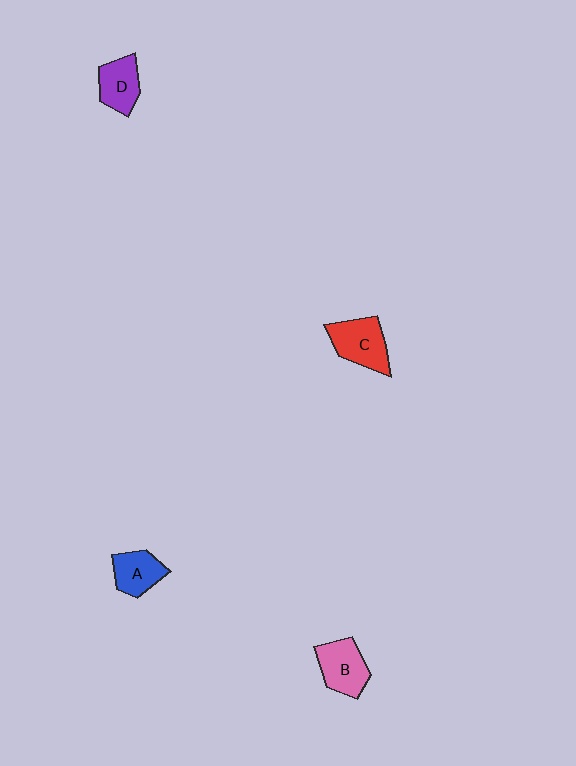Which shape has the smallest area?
Shape A (blue).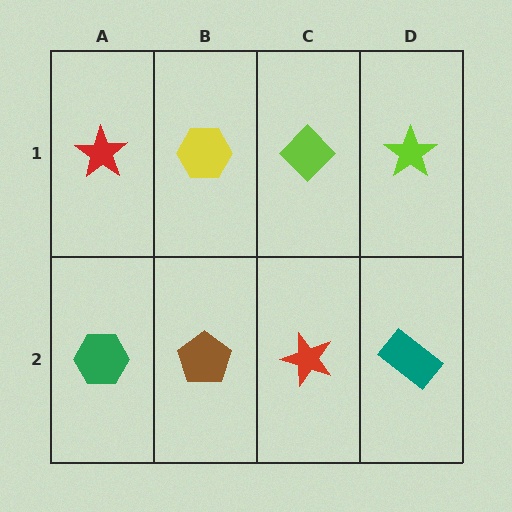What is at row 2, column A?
A green hexagon.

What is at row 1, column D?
A lime star.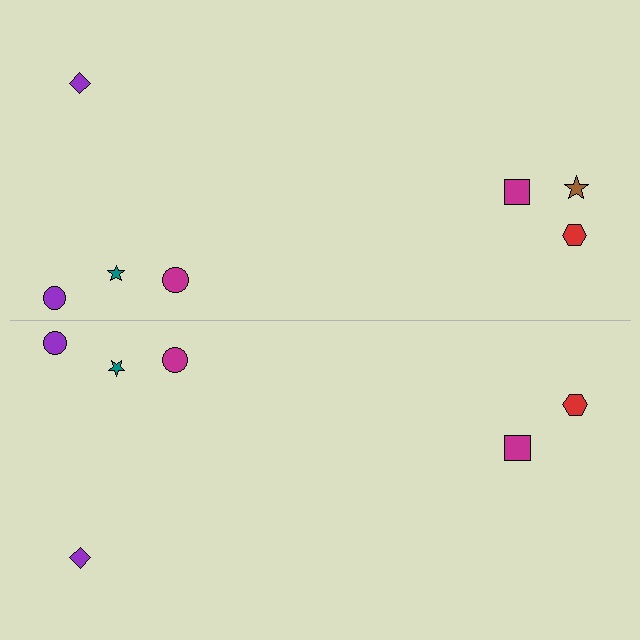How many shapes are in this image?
There are 13 shapes in this image.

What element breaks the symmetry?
A brown star is missing from the bottom side.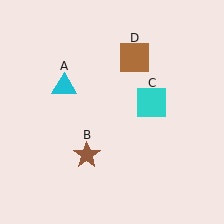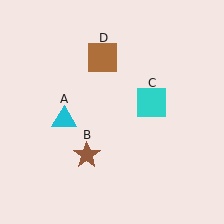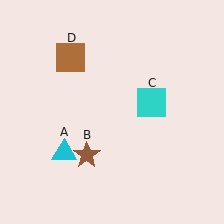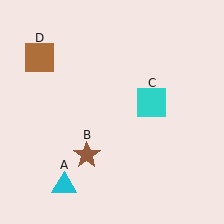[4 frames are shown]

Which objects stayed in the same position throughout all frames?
Brown star (object B) and cyan square (object C) remained stationary.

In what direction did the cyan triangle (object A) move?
The cyan triangle (object A) moved down.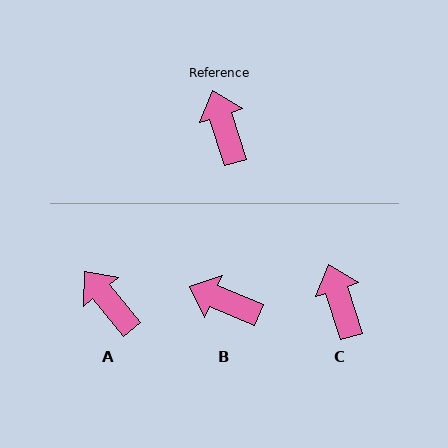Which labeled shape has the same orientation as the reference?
C.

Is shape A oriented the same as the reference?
No, it is off by about 22 degrees.